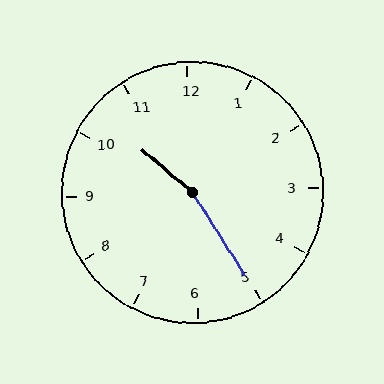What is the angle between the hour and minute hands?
Approximately 162 degrees.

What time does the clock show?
10:25.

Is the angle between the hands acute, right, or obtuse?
It is obtuse.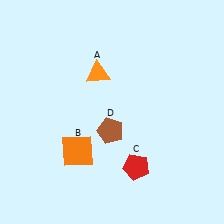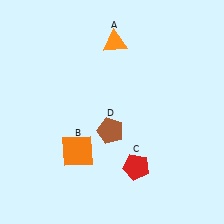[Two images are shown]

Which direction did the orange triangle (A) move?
The orange triangle (A) moved up.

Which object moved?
The orange triangle (A) moved up.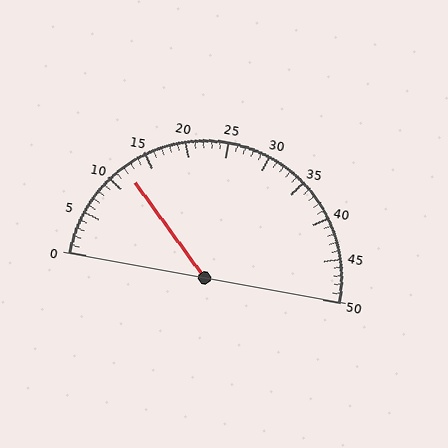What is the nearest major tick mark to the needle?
The nearest major tick mark is 10.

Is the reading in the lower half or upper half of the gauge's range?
The reading is in the lower half of the range (0 to 50).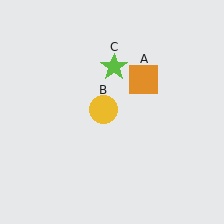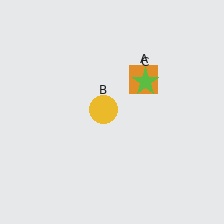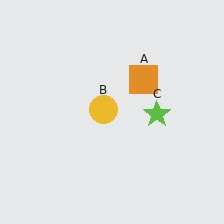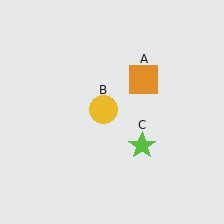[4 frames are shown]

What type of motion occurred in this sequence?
The lime star (object C) rotated clockwise around the center of the scene.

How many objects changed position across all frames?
1 object changed position: lime star (object C).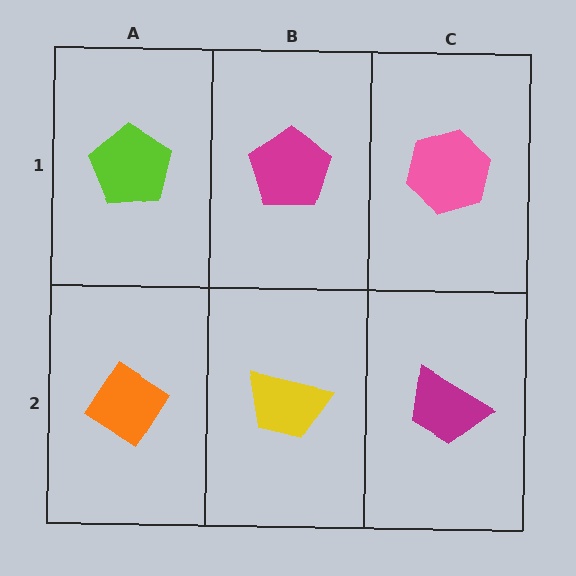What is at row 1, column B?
A magenta pentagon.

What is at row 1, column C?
A pink hexagon.